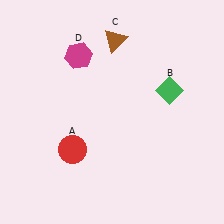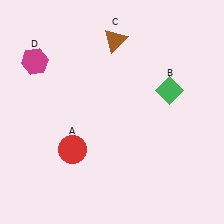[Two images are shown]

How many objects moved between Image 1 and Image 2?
1 object moved between the two images.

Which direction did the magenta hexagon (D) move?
The magenta hexagon (D) moved left.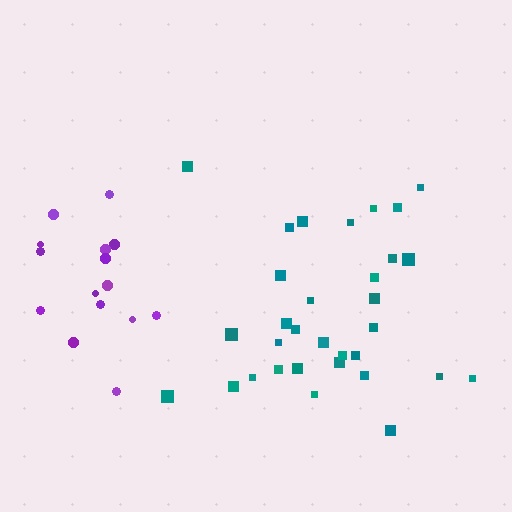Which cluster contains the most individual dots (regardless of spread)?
Teal (32).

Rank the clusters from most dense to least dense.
teal, purple.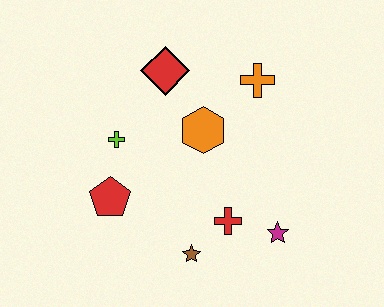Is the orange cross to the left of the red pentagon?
No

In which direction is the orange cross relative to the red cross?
The orange cross is above the red cross.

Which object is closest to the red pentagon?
The lime cross is closest to the red pentagon.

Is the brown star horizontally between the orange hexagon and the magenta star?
No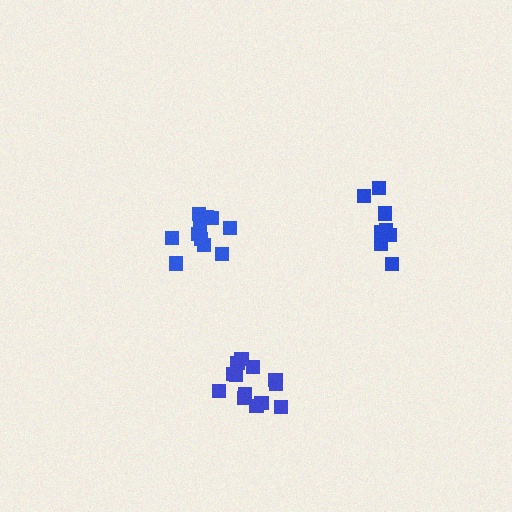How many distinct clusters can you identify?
There are 3 distinct clusters.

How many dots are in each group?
Group 1: 8 dots, Group 2: 11 dots, Group 3: 13 dots (32 total).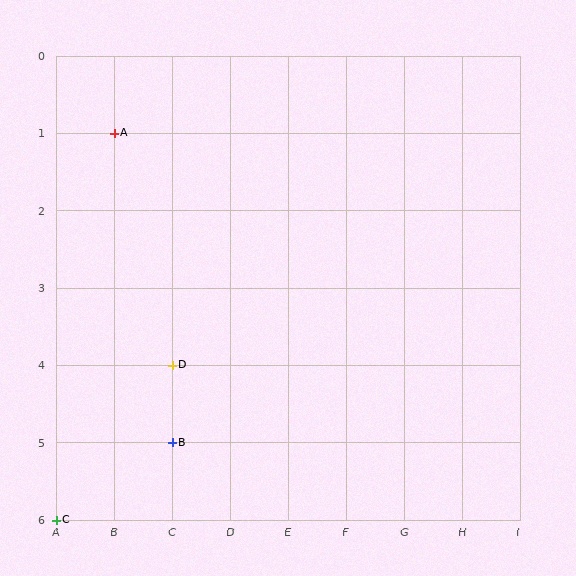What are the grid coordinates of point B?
Point B is at grid coordinates (C, 5).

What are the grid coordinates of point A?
Point A is at grid coordinates (B, 1).